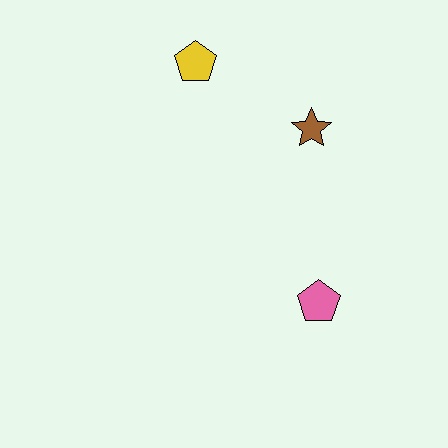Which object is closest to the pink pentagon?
The brown star is closest to the pink pentagon.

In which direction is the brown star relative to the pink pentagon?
The brown star is above the pink pentagon.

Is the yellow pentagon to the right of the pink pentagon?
No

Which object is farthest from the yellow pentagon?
The pink pentagon is farthest from the yellow pentagon.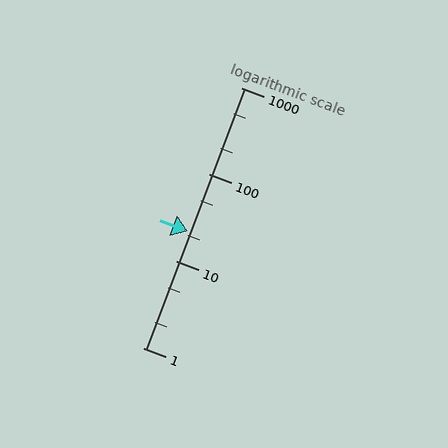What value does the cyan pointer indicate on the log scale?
The pointer indicates approximately 22.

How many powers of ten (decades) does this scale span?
The scale spans 3 decades, from 1 to 1000.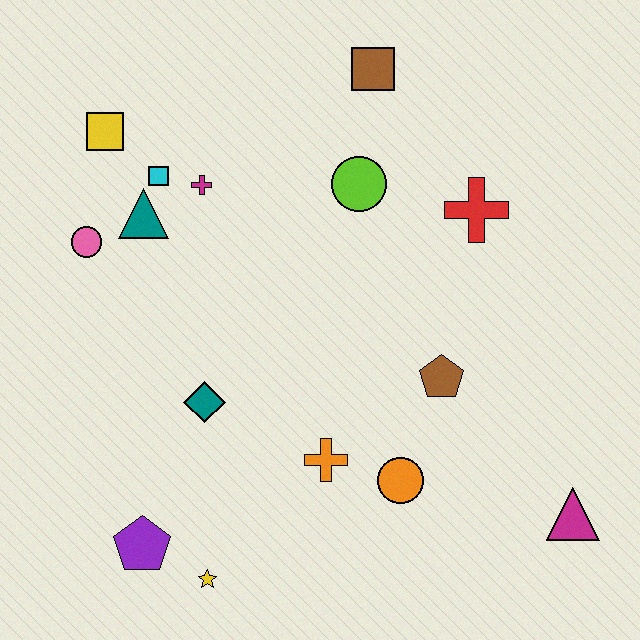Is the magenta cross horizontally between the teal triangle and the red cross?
Yes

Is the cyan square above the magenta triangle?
Yes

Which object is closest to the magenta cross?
The cyan square is closest to the magenta cross.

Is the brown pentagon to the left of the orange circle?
No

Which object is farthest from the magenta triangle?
The yellow square is farthest from the magenta triangle.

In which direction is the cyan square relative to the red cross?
The cyan square is to the left of the red cross.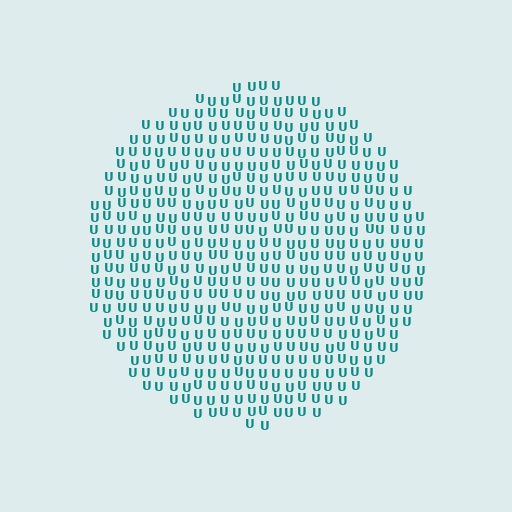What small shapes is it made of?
It is made of small letter U's.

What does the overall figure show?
The overall figure shows a circle.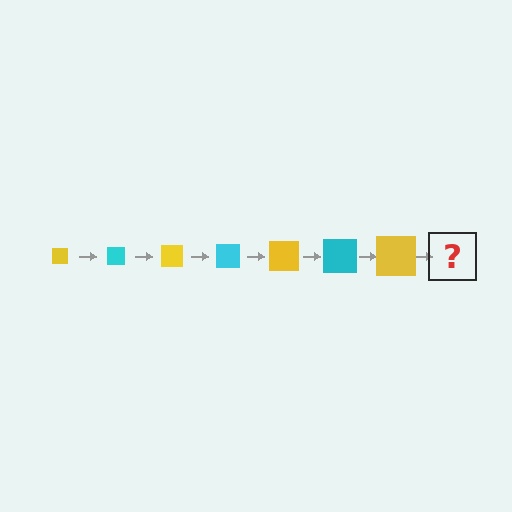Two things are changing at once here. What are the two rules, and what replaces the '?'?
The two rules are that the square grows larger each step and the color cycles through yellow and cyan. The '?' should be a cyan square, larger than the previous one.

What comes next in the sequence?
The next element should be a cyan square, larger than the previous one.